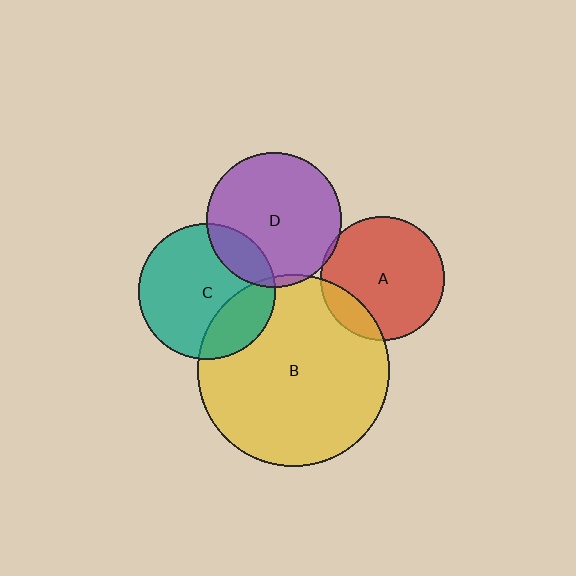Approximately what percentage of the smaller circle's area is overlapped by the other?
Approximately 5%.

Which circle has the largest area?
Circle B (yellow).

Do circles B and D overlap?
Yes.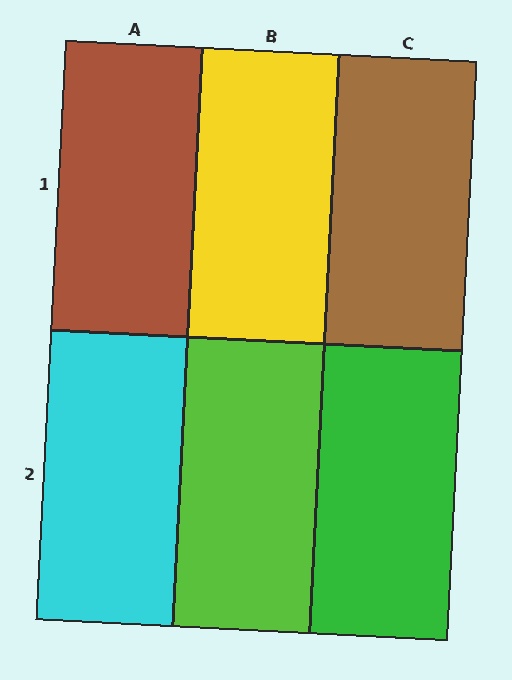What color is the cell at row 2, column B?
Lime.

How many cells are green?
1 cell is green.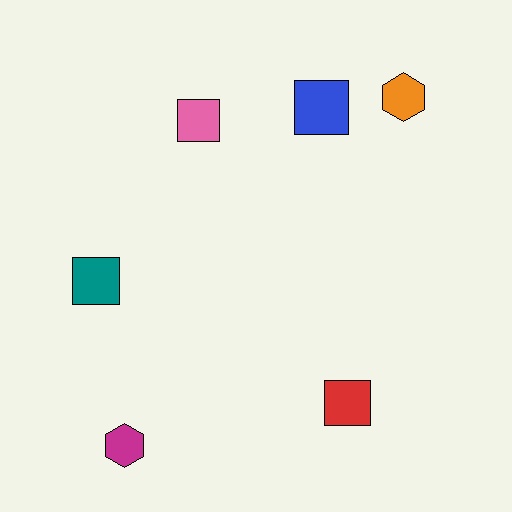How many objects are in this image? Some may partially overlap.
There are 6 objects.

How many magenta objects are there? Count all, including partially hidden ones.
There is 1 magenta object.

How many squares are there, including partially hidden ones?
There are 4 squares.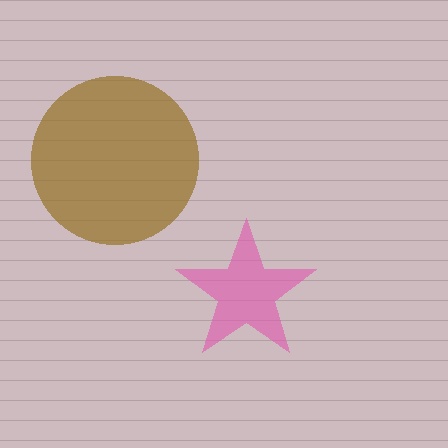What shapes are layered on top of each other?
The layered shapes are: a brown circle, a pink star.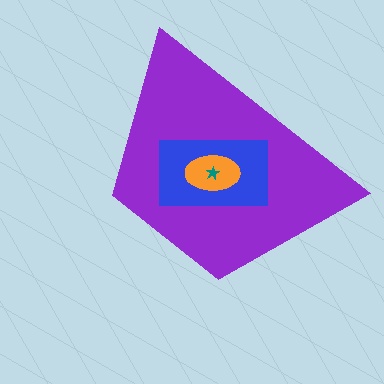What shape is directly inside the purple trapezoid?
The blue rectangle.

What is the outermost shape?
The purple trapezoid.